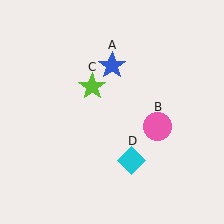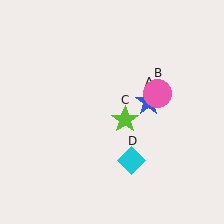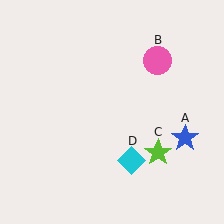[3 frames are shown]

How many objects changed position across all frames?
3 objects changed position: blue star (object A), pink circle (object B), lime star (object C).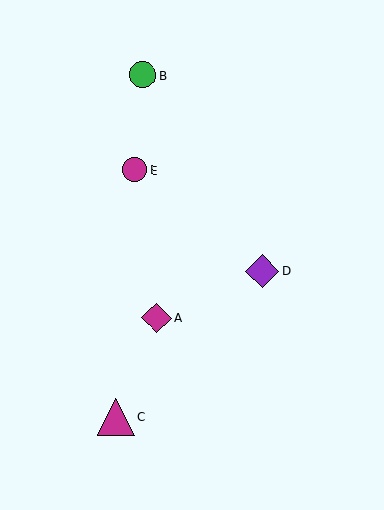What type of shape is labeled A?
Shape A is a magenta diamond.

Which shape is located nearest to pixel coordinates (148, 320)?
The magenta diamond (labeled A) at (157, 318) is nearest to that location.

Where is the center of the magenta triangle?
The center of the magenta triangle is at (116, 417).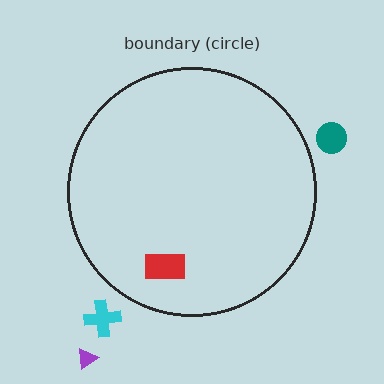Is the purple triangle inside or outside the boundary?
Outside.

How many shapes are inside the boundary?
1 inside, 3 outside.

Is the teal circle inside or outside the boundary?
Outside.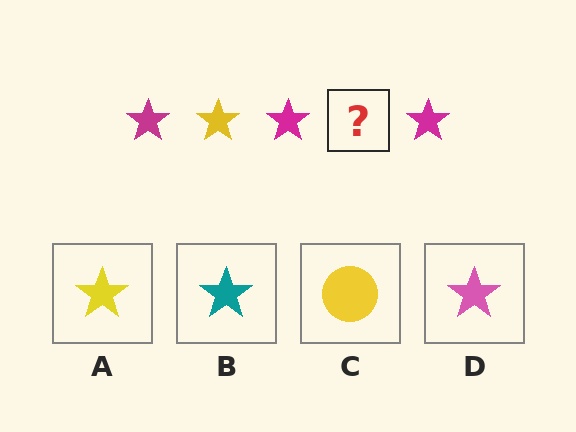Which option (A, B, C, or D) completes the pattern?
A.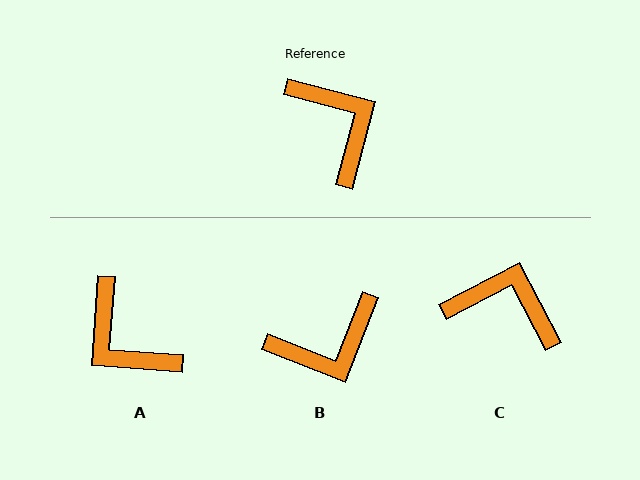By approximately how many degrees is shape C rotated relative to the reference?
Approximately 42 degrees counter-clockwise.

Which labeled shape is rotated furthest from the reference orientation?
A, about 169 degrees away.